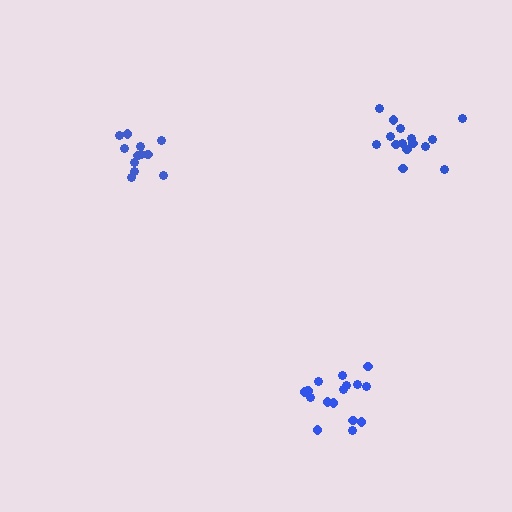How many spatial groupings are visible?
There are 3 spatial groupings.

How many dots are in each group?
Group 1: 12 dots, Group 2: 16 dots, Group 3: 15 dots (43 total).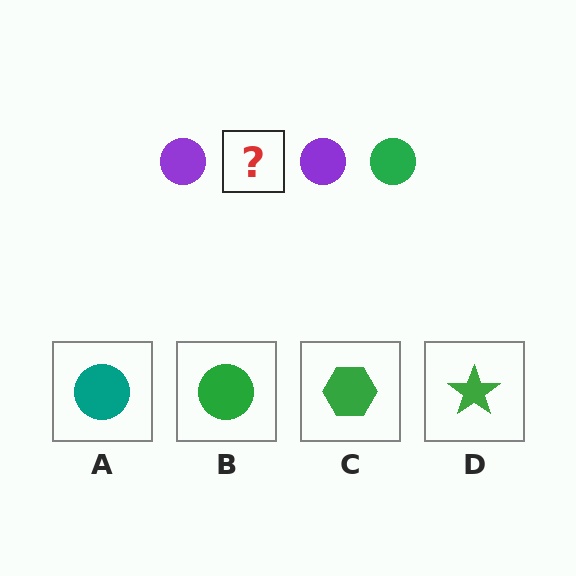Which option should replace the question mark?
Option B.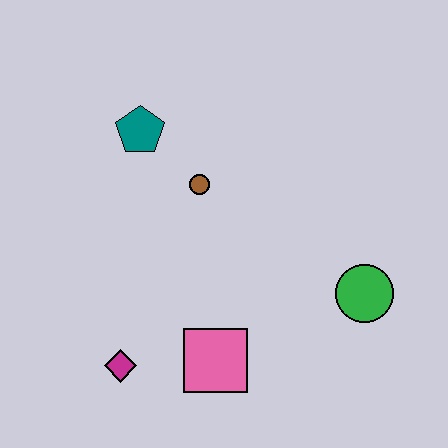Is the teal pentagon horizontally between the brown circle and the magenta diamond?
Yes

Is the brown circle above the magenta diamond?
Yes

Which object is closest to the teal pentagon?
The brown circle is closest to the teal pentagon.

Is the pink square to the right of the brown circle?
Yes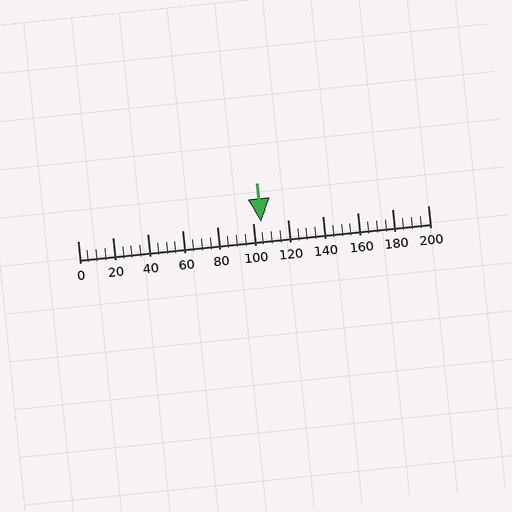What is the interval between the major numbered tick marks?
The major tick marks are spaced 20 units apart.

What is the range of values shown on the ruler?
The ruler shows values from 0 to 200.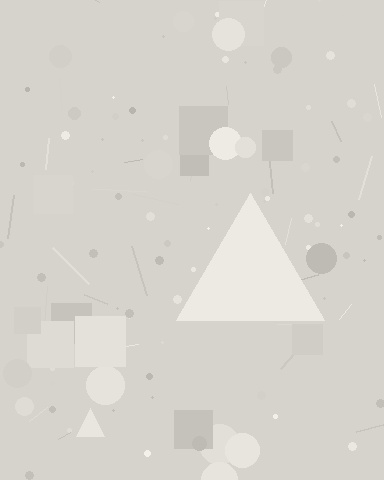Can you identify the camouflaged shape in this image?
The camouflaged shape is a triangle.